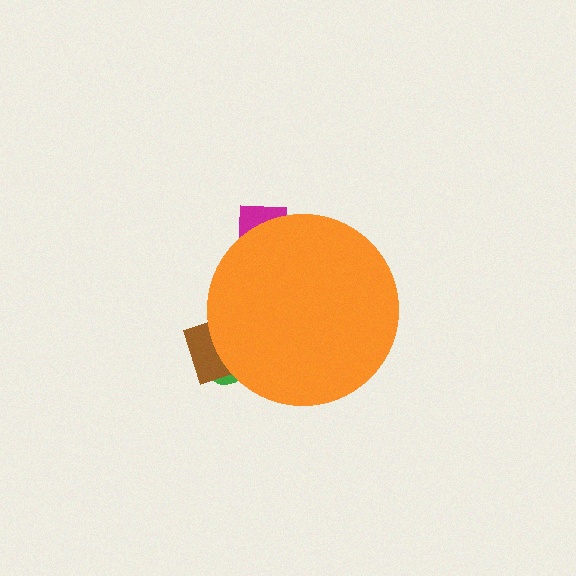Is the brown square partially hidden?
Yes, the brown square is partially hidden behind the orange circle.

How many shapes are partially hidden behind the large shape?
3 shapes are partially hidden.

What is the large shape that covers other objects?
An orange circle.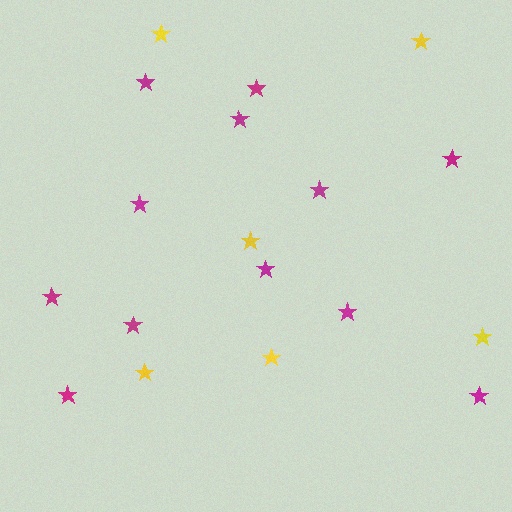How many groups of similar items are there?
There are 2 groups: one group of yellow stars (6) and one group of magenta stars (12).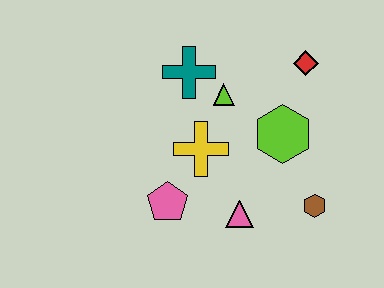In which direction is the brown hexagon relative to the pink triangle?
The brown hexagon is to the right of the pink triangle.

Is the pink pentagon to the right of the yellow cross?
No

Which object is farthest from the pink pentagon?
The red diamond is farthest from the pink pentagon.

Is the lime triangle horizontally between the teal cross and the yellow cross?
No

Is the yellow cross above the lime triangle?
No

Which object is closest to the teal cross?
The lime triangle is closest to the teal cross.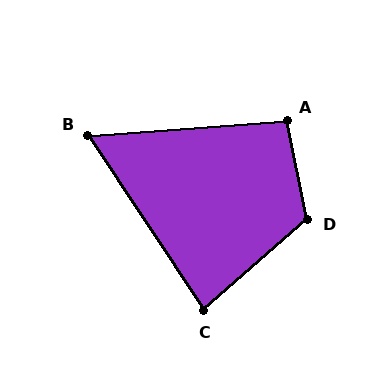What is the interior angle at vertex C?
Approximately 83 degrees (acute).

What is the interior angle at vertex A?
Approximately 97 degrees (obtuse).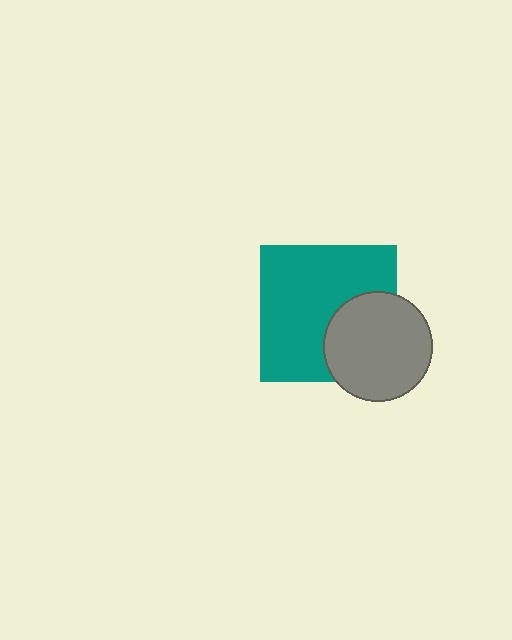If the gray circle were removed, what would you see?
You would see the complete teal square.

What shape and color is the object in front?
The object in front is a gray circle.